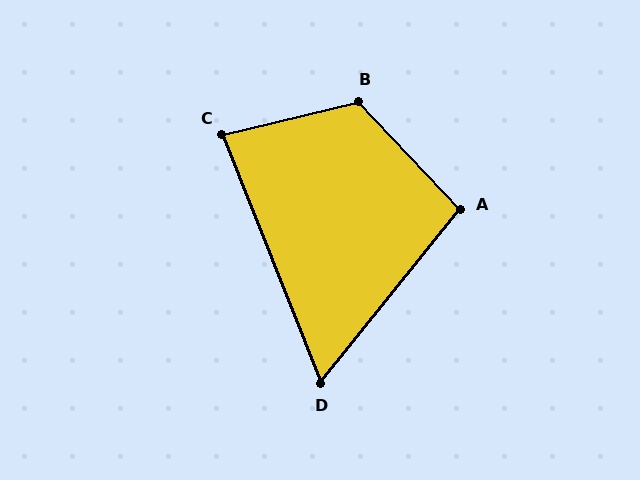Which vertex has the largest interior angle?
B, at approximately 120 degrees.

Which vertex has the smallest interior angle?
D, at approximately 60 degrees.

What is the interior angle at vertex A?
Approximately 98 degrees (obtuse).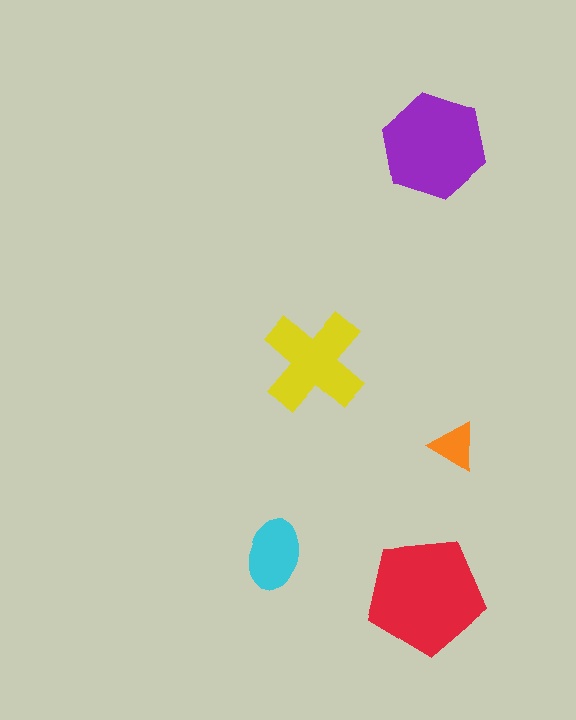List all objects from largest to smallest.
The red pentagon, the purple hexagon, the yellow cross, the cyan ellipse, the orange triangle.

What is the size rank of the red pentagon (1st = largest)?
1st.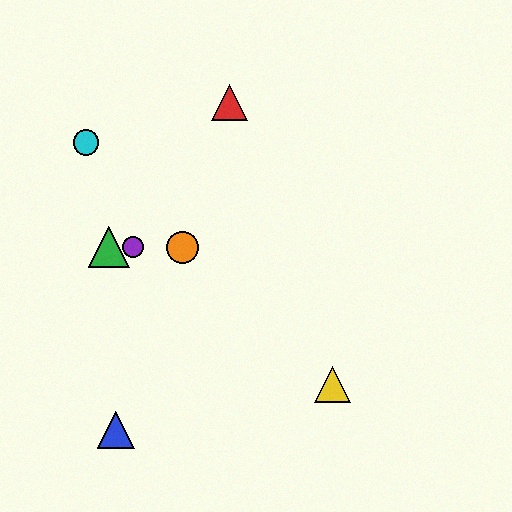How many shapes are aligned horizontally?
3 shapes (the green triangle, the purple circle, the orange circle) are aligned horizontally.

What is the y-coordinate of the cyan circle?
The cyan circle is at y≈143.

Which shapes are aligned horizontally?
The green triangle, the purple circle, the orange circle are aligned horizontally.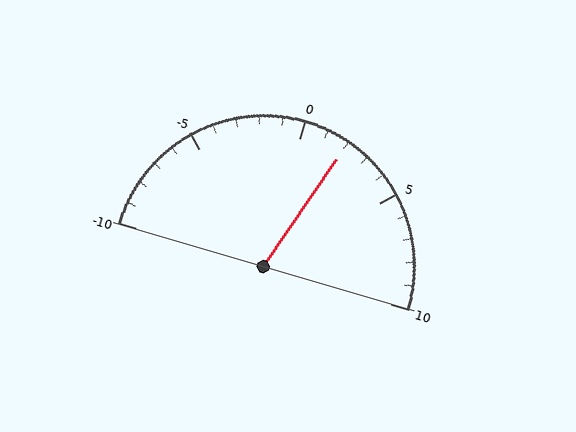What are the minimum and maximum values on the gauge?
The gauge ranges from -10 to 10.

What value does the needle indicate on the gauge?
The needle indicates approximately 2.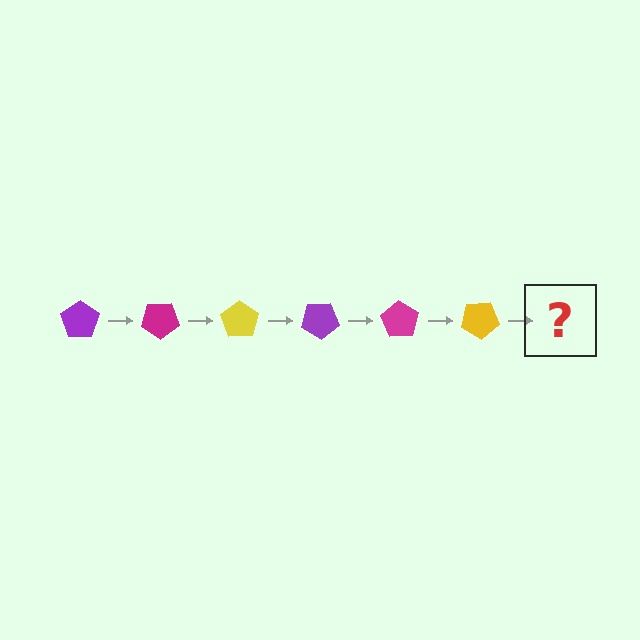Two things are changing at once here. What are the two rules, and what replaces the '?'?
The two rules are that it rotates 35 degrees each step and the color cycles through purple, magenta, and yellow. The '?' should be a purple pentagon, rotated 210 degrees from the start.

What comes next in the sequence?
The next element should be a purple pentagon, rotated 210 degrees from the start.